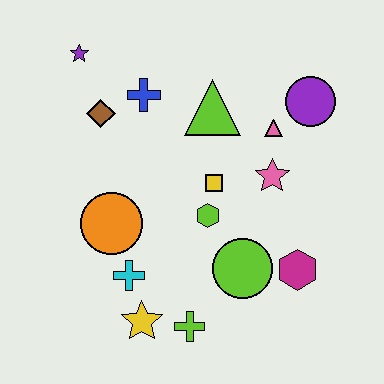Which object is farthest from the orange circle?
The purple circle is farthest from the orange circle.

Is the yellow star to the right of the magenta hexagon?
No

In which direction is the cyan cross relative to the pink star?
The cyan cross is to the left of the pink star.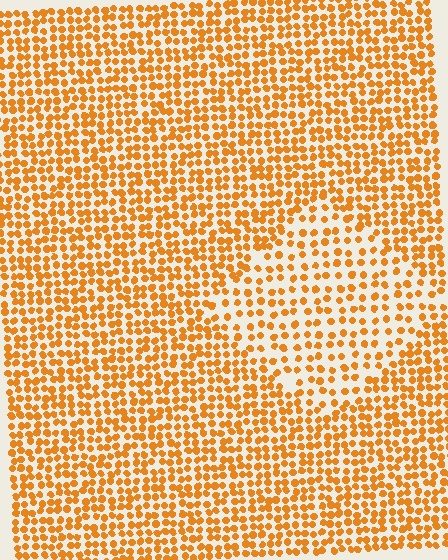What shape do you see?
I see a diamond.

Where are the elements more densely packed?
The elements are more densely packed outside the diamond boundary.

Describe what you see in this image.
The image contains small orange elements arranged at two different densities. A diamond-shaped region is visible where the elements are less densely packed than the surrounding area.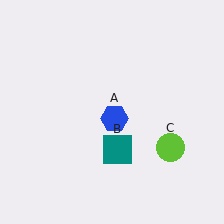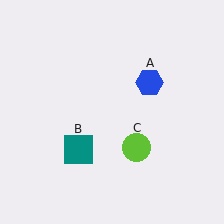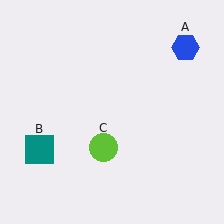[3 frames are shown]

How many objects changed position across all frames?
3 objects changed position: blue hexagon (object A), teal square (object B), lime circle (object C).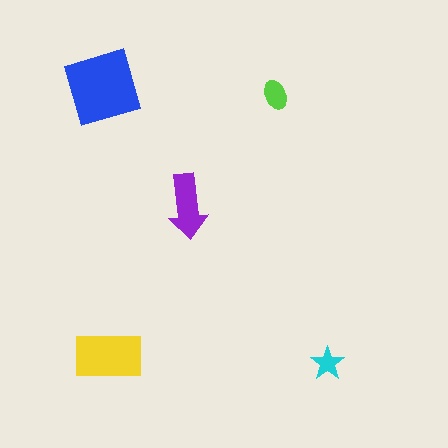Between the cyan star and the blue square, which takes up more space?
The blue square.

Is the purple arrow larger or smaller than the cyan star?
Larger.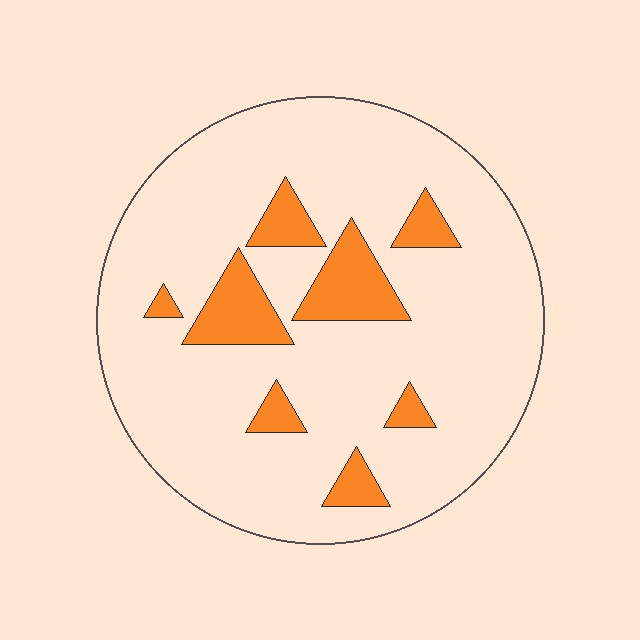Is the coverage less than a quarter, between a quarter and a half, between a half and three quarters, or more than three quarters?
Less than a quarter.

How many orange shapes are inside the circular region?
8.